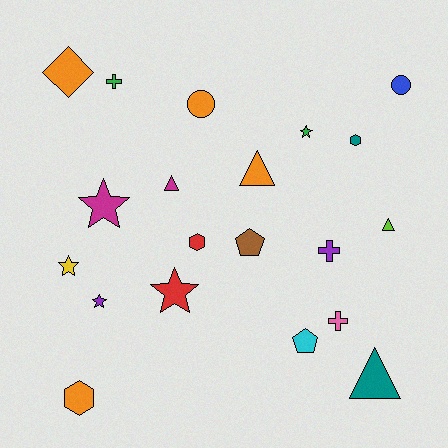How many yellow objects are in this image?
There is 1 yellow object.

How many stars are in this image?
There are 5 stars.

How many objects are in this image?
There are 20 objects.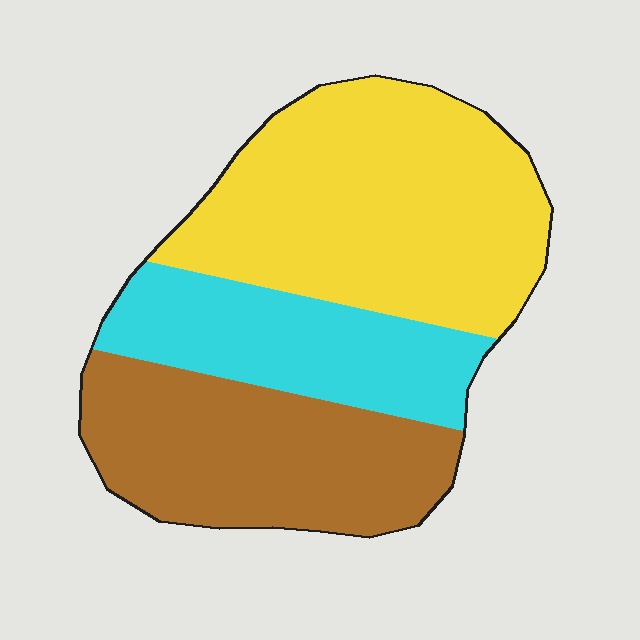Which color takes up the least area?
Cyan, at roughly 25%.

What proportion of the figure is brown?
Brown takes up between a sixth and a third of the figure.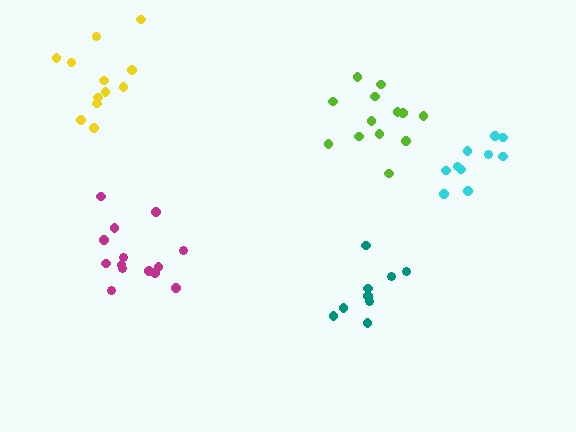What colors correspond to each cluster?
The clusters are colored: magenta, lime, yellow, teal, cyan.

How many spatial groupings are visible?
There are 5 spatial groupings.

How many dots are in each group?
Group 1: 14 dots, Group 2: 13 dots, Group 3: 12 dots, Group 4: 9 dots, Group 5: 10 dots (58 total).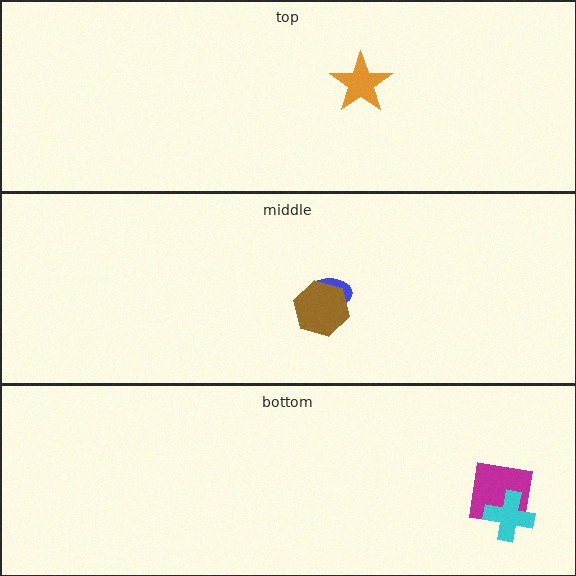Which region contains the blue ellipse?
The middle region.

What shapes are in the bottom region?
The magenta square, the cyan cross.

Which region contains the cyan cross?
The bottom region.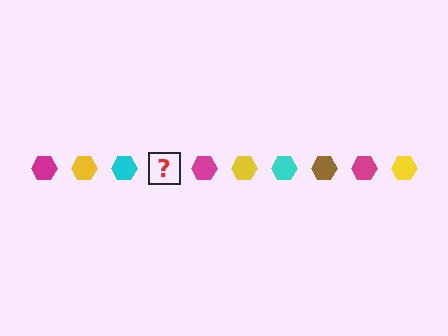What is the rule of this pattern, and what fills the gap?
The rule is that the pattern cycles through magenta, yellow, cyan, brown hexagons. The gap should be filled with a brown hexagon.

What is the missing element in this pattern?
The missing element is a brown hexagon.